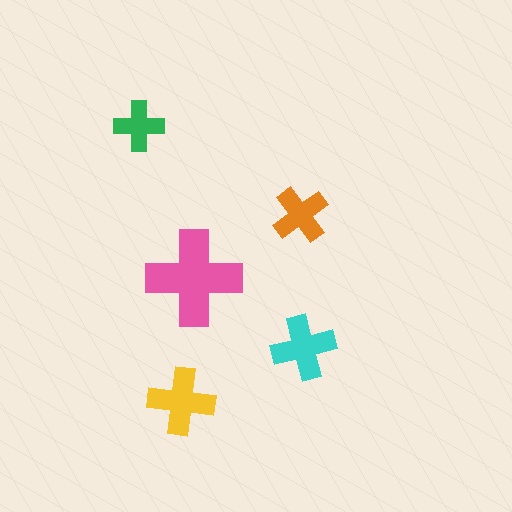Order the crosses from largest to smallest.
the pink one, the yellow one, the cyan one, the orange one, the green one.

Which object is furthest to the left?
The green cross is leftmost.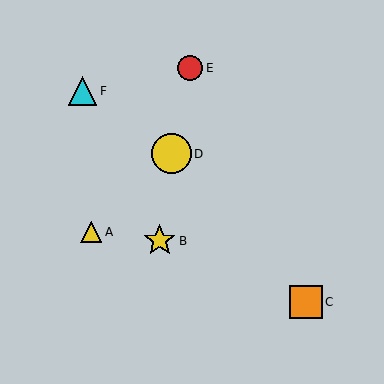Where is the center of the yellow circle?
The center of the yellow circle is at (172, 154).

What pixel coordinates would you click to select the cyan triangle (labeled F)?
Click at (83, 91) to select the cyan triangle F.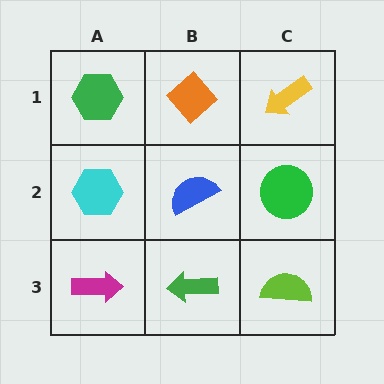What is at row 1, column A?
A green hexagon.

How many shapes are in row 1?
3 shapes.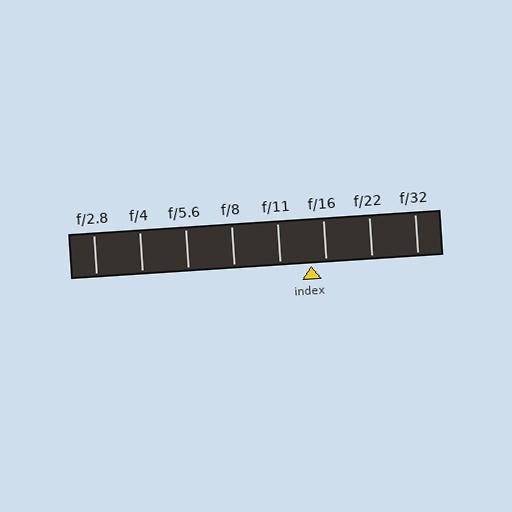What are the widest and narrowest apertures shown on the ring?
The widest aperture shown is f/2.8 and the narrowest is f/32.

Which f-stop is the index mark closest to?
The index mark is closest to f/16.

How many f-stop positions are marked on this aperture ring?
There are 8 f-stop positions marked.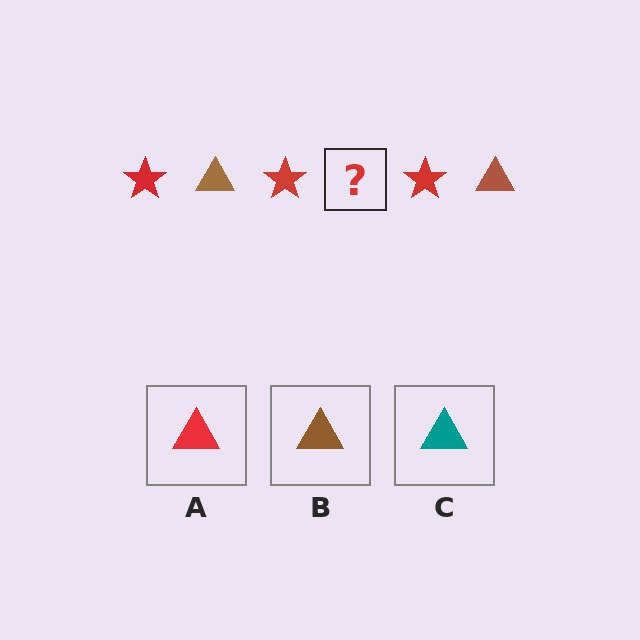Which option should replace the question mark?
Option B.